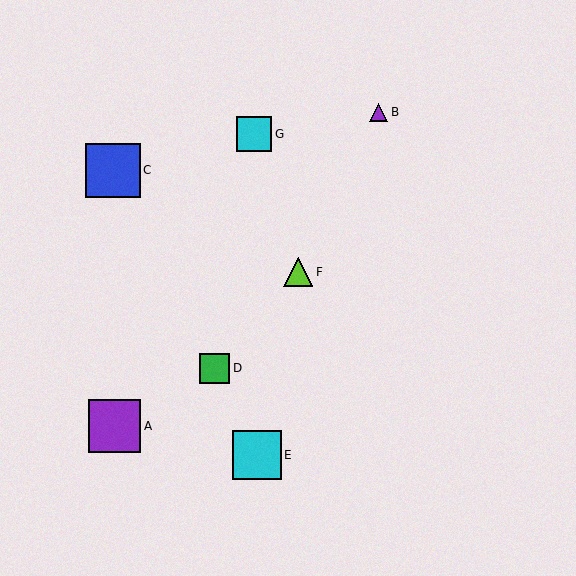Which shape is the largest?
The blue square (labeled C) is the largest.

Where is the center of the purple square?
The center of the purple square is at (115, 426).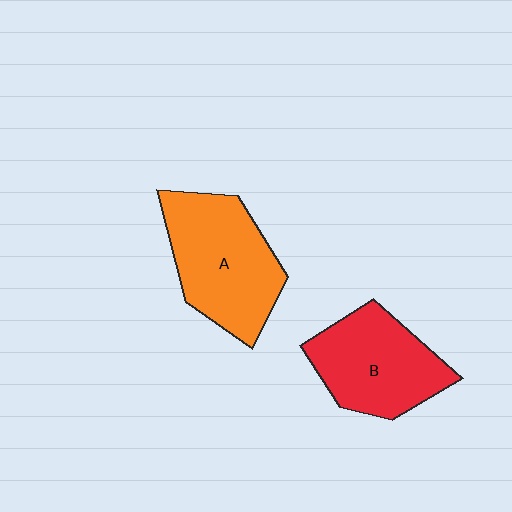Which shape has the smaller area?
Shape B (red).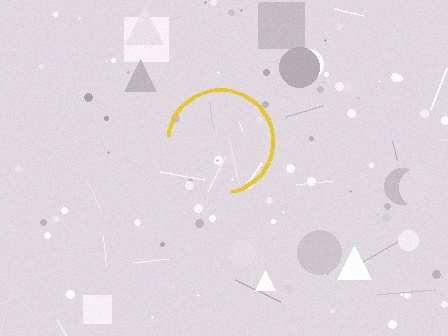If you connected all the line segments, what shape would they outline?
They would outline a circle.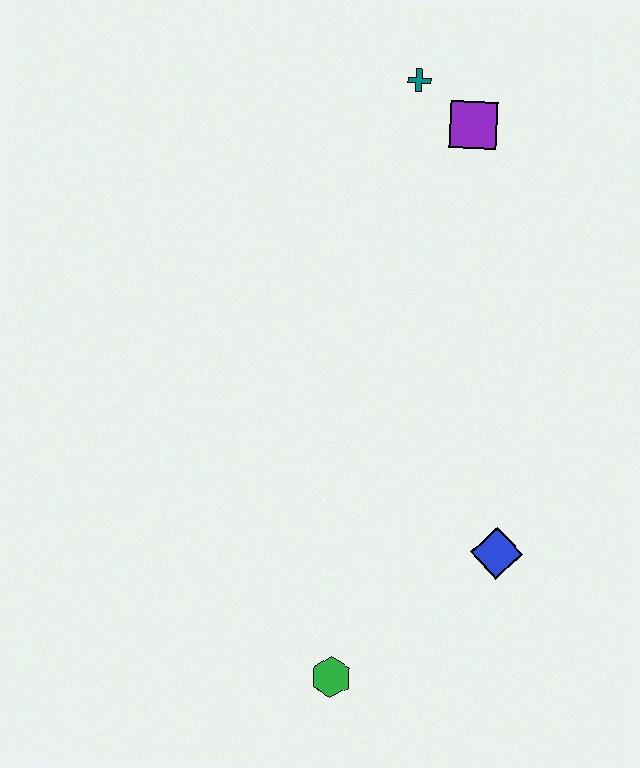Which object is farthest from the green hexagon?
The teal cross is farthest from the green hexagon.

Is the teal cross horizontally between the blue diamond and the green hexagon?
Yes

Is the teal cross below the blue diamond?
No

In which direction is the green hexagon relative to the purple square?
The green hexagon is below the purple square.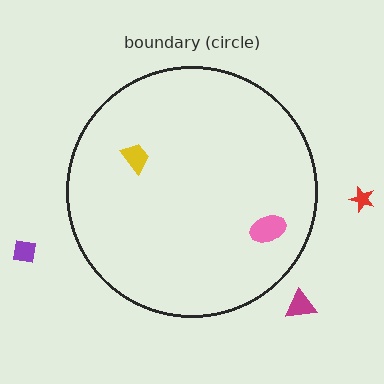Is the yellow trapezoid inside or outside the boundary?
Inside.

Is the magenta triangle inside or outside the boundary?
Outside.